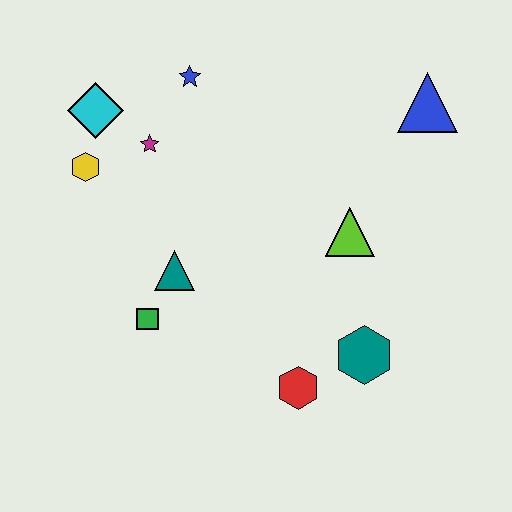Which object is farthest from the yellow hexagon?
The blue triangle is farthest from the yellow hexagon.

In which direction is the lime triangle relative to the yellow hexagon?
The lime triangle is to the right of the yellow hexagon.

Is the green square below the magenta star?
Yes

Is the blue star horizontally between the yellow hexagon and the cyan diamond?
No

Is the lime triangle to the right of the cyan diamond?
Yes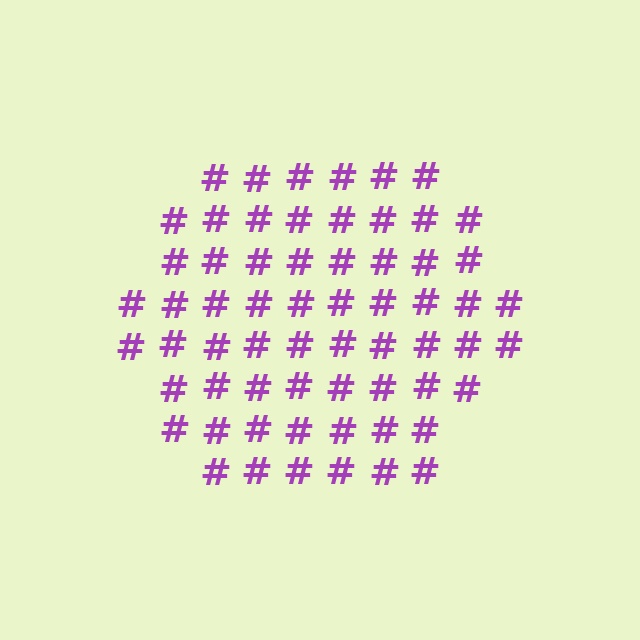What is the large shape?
The large shape is a hexagon.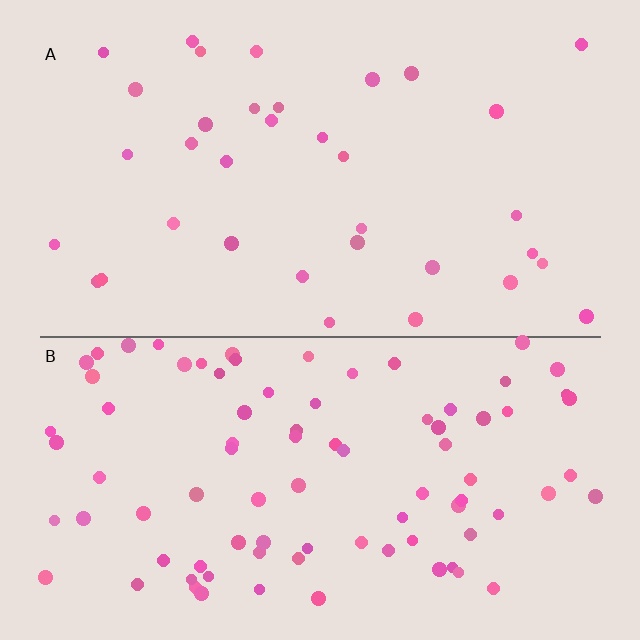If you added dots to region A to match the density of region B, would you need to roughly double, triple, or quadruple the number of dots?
Approximately double.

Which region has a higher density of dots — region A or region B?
B (the bottom).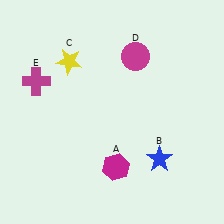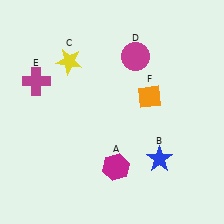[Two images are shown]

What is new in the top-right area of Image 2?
An orange diamond (F) was added in the top-right area of Image 2.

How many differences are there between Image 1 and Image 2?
There is 1 difference between the two images.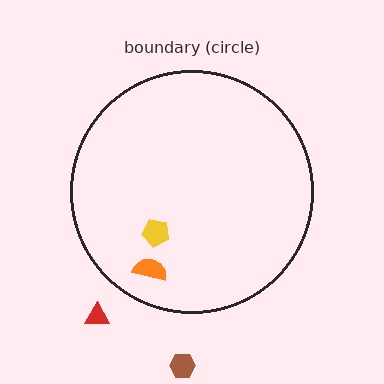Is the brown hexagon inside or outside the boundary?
Outside.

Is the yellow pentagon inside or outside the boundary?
Inside.